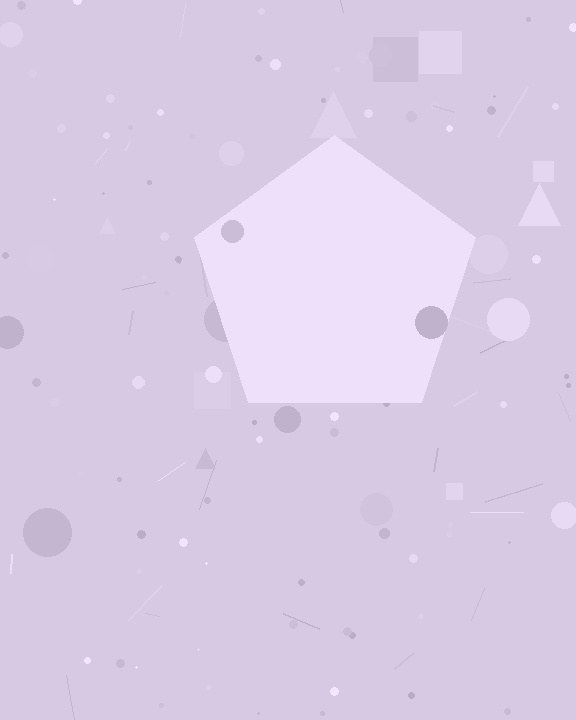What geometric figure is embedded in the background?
A pentagon is embedded in the background.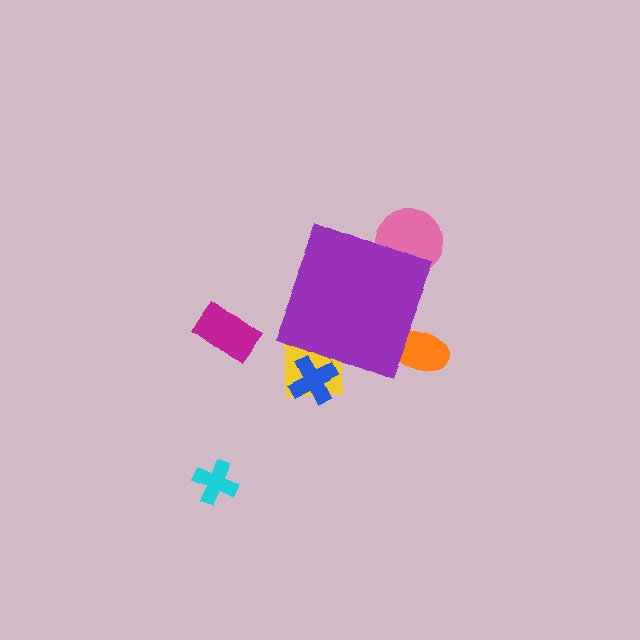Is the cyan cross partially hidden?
No, the cyan cross is fully visible.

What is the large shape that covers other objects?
A purple diamond.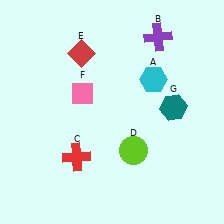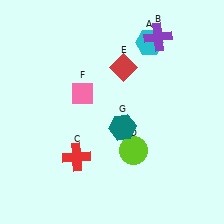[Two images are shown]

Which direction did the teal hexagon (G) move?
The teal hexagon (G) moved left.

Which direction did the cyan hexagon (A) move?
The cyan hexagon (A) moved up.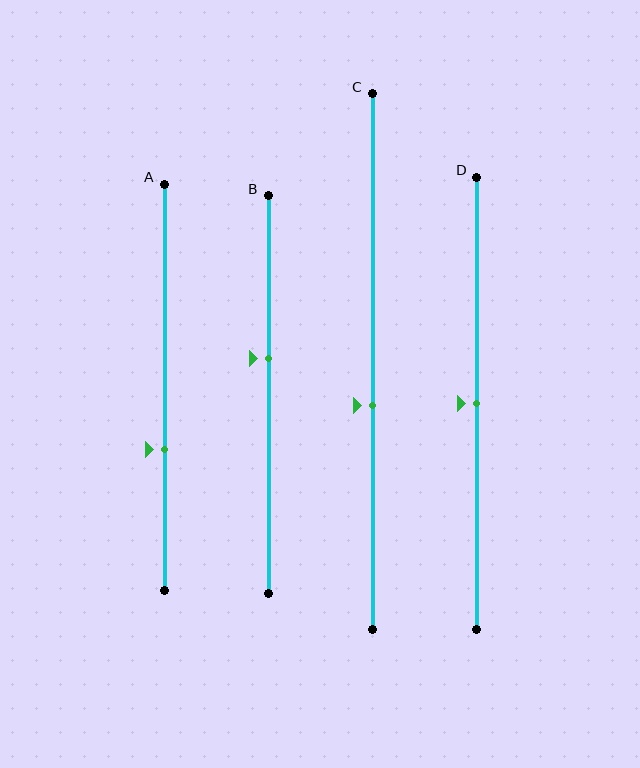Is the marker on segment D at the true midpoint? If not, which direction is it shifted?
Yes, the marker on segment D is at the true midpoint.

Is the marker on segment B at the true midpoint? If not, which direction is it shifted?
No, the marker on segment B is shifted upward by about 9% of the segment length.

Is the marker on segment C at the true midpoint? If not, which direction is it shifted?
No, the marker on segment C is shifted downward by about 8% of the segment length.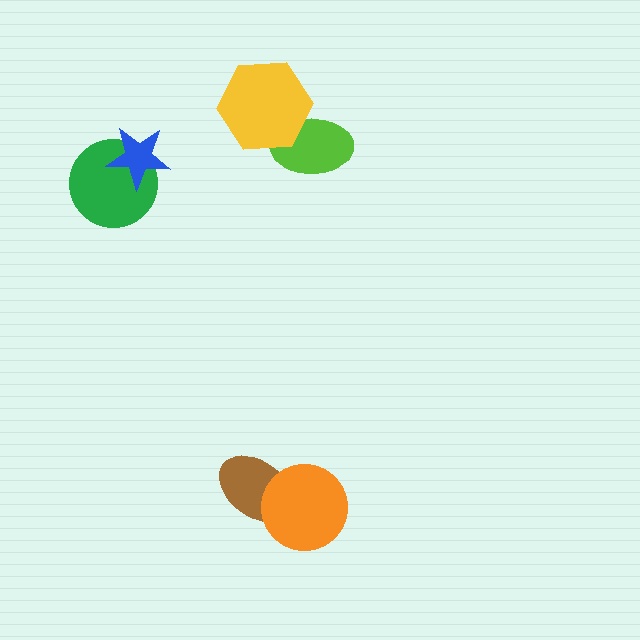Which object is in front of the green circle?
The blue star is in front of the green circle.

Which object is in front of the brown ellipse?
The orange circle is in front of the brown ellipse.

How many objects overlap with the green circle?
1 object overlaps with the green circle.